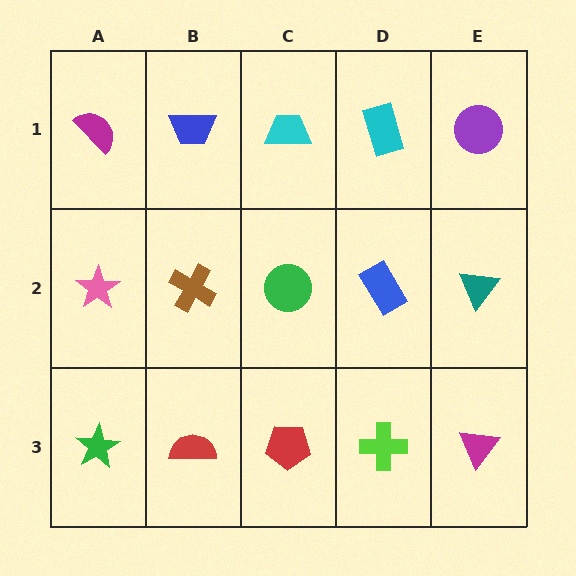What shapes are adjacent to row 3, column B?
A brown cross (row 2, column B), a green star (row 3, column A), a red pentagon (row 3, column C).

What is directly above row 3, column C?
A green circle.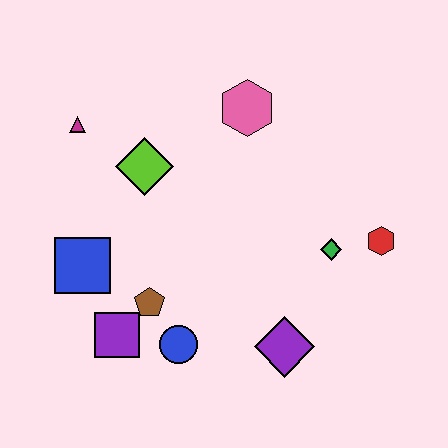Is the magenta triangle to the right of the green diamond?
No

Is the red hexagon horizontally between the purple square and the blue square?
No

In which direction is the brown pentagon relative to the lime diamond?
The brown pentagon is below the lime diamond.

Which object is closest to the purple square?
The brown pentagon is closest to the purple square.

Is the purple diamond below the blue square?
Yes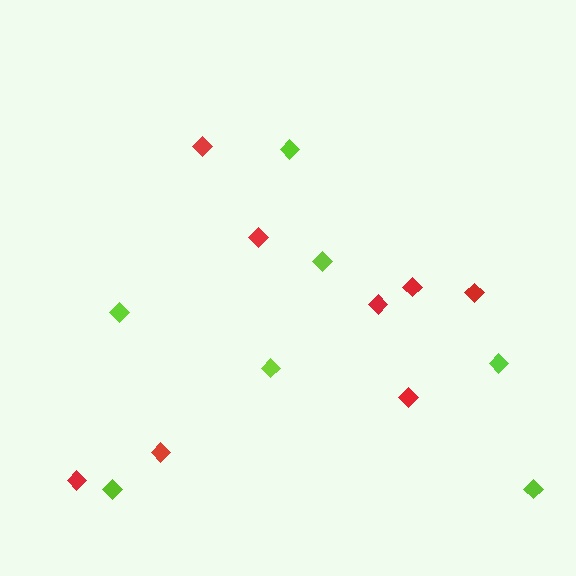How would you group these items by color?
There are 2 groups: one group of lime diamonds (7) and one group of red diamonds (8).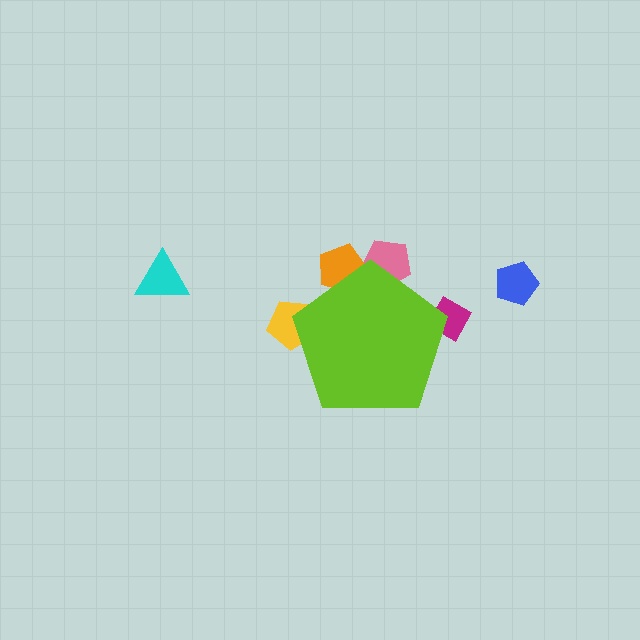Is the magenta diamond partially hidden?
Yes, the magenta diamond is partially hidden behind the lime pentagon.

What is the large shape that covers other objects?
A lime pentagon.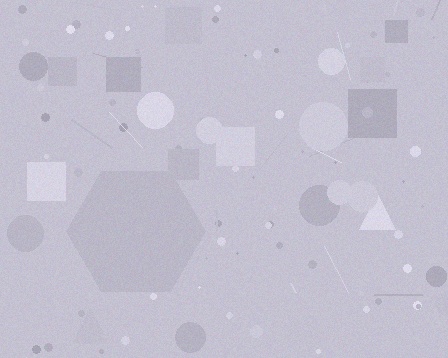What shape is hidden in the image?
A hexagon is hidden in the image.